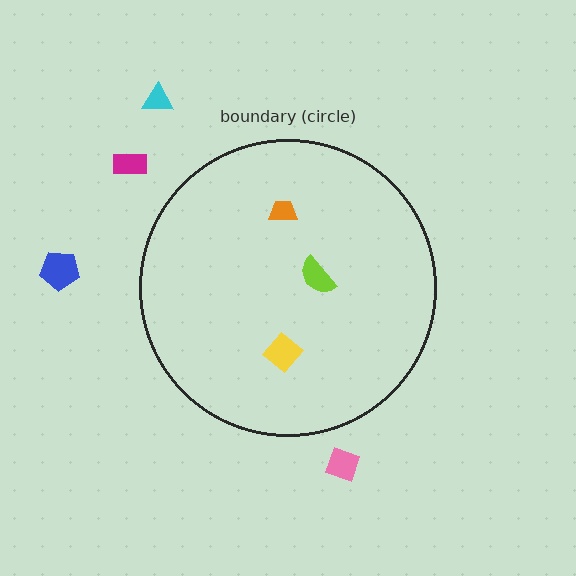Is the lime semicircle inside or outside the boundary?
Inside.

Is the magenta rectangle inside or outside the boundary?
Outside.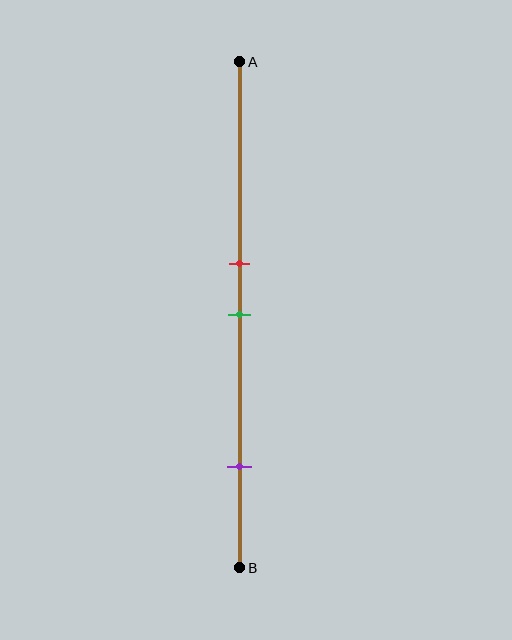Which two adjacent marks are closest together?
The red and green marks are the closest adjacent pair.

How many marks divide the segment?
There are 3 marks dividing the segment.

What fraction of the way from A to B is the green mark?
The green mark is approximately 50% (0.5) of the way from A to B.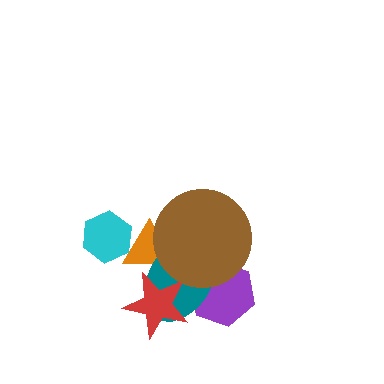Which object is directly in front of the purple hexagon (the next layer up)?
The teal ellipse is directly in front of the purple hexagon.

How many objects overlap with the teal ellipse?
4 objects overlap with the teal ellipse.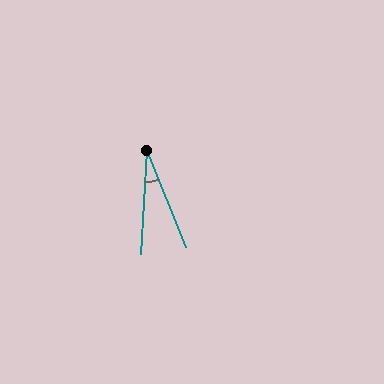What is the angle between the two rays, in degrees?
Approximately 25 degrees.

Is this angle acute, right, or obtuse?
It is acute.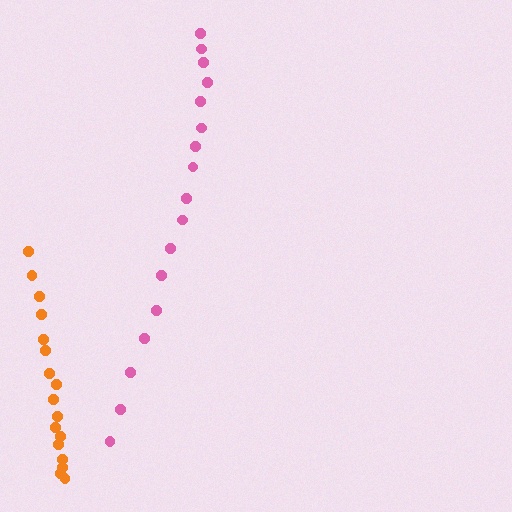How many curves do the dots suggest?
There are 2 distinct paths.